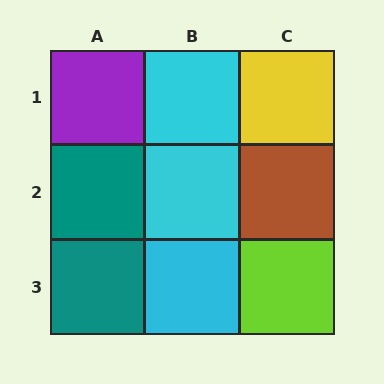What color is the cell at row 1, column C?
Yellow.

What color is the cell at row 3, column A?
Teal.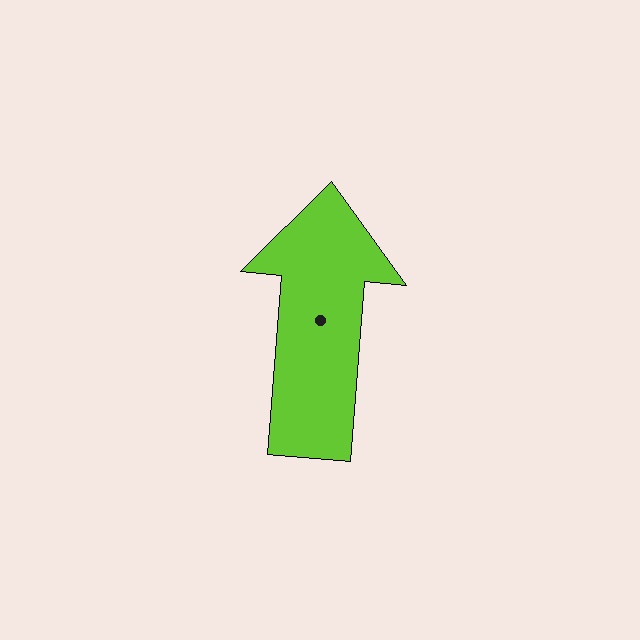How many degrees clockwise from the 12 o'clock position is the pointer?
Approximately 5 degrees.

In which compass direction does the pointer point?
North.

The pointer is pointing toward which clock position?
Roughly 12 o'clock.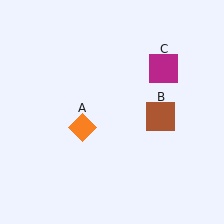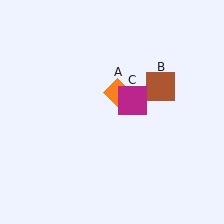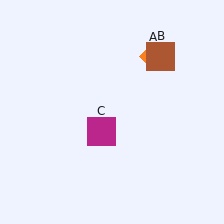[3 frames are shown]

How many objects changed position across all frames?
3 objects changed position: orange diamond (object A), brown square (object B), magenta square (object C).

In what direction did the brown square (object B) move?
The brown square (object B) moved up.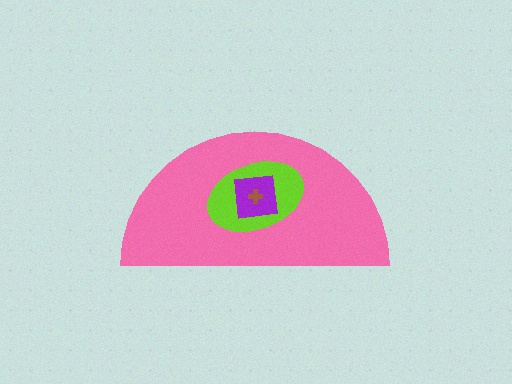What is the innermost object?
The brown cross.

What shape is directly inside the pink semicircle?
The lime ellipse.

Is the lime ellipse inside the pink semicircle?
Yes.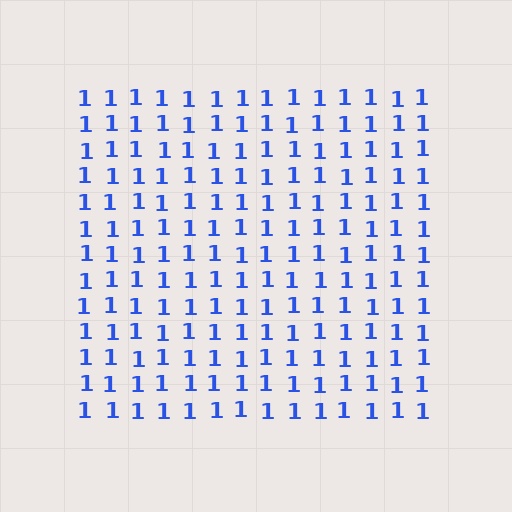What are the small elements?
The small elements are digit 1's.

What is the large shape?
The large shape is a square.